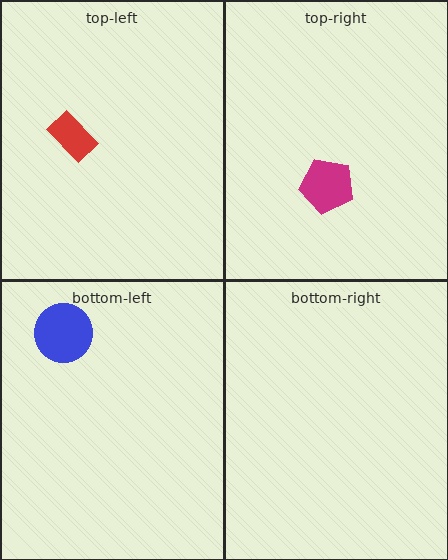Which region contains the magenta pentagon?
The top-right region.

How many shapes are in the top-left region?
1.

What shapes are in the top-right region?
The magenta pentagon.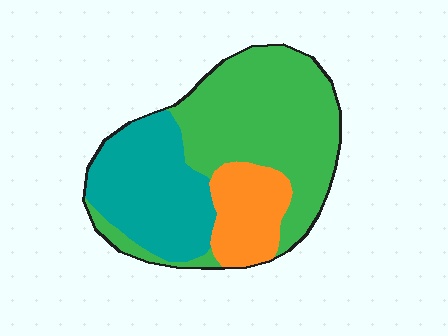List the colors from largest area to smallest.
From largest to smallest: green, teal, orange.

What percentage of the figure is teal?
Teal covers 32% of the figure.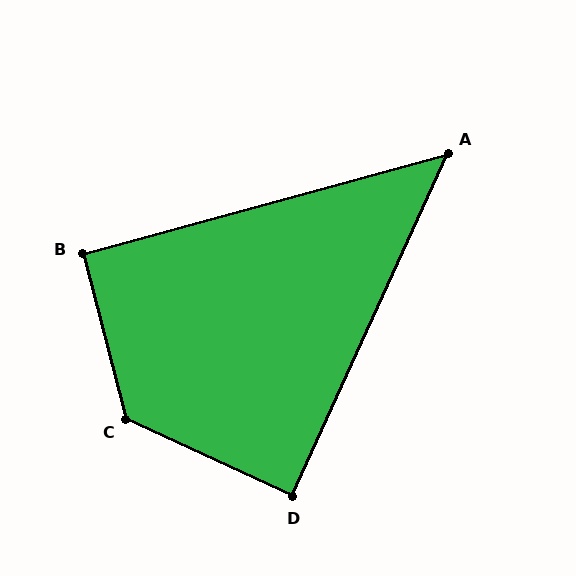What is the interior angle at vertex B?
Approximately 90 degrees (approximately right).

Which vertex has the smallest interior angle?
A, at approximately 50 degrees.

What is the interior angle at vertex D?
Approximately 90 degrees (approximately right).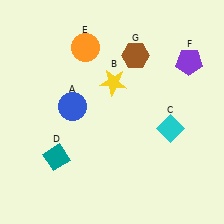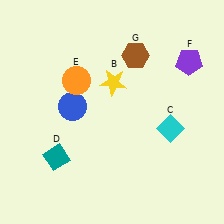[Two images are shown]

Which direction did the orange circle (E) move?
The orange circle (E) moved down.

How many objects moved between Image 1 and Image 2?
1 object moved between the two images.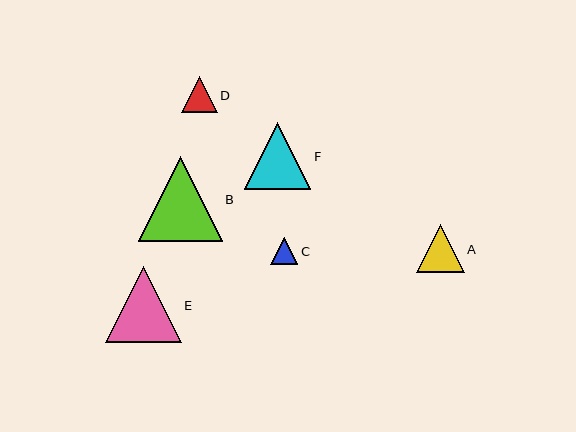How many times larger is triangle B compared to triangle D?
Triangle B is approximately 2.3 times the size of triangle D.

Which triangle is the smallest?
Triangle C is the smallest with a size of approximately 27 pixels.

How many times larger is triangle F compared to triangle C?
Triangle F is approximately 2.4 times the size of triangle C.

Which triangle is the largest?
Triangle B is the largest with a size of approximately 84 pixels.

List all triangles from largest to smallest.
From largest to smallest: B, E, F, A, D, C.